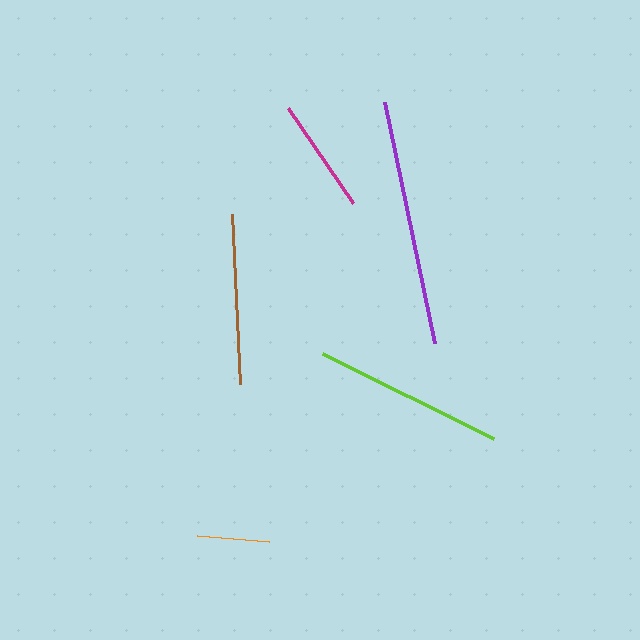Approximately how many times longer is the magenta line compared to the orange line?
The magenta line is approximately 1.6 times the length of the orange line.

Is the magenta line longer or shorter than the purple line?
The purple line is longer than the magenta line.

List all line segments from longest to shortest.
From longest to shortest: purple, lime, brown, magenta, orange.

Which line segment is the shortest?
The orange line is the shortest at approximately 72 pixels.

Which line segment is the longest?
The purple line is the longest at approximately 246 pixels.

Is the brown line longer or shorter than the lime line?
The lime line is longer than the brown line.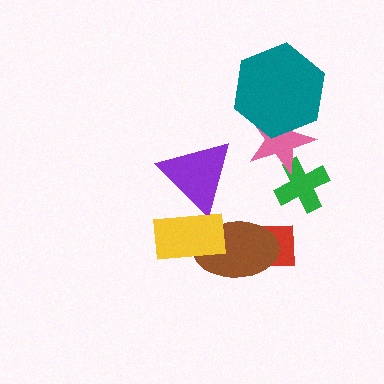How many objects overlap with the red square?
1 object overlaps with the red square.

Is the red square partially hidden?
Yes, it is partially covered by another shape.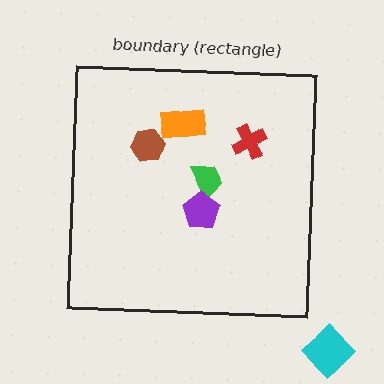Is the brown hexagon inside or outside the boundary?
Inside.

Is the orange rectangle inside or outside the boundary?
Inside.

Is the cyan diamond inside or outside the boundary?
Outside.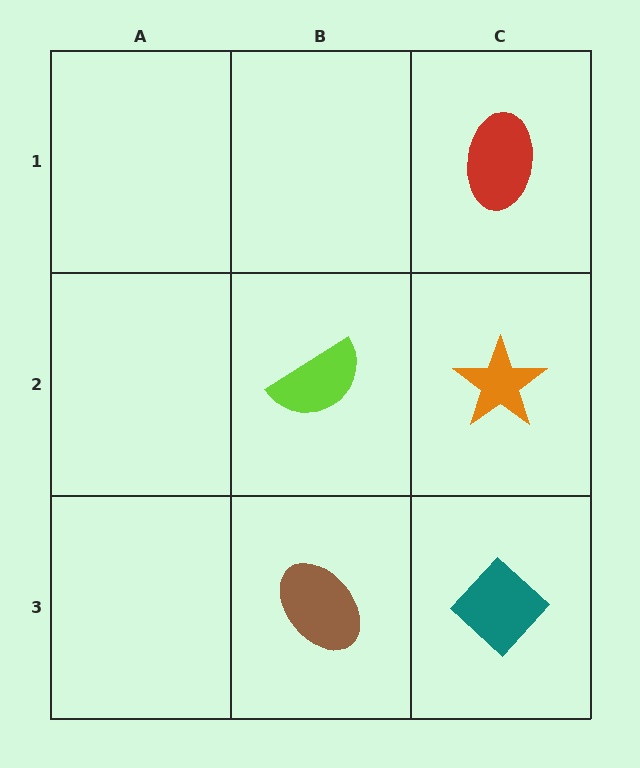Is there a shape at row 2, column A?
No, that cell is empty.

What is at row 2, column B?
A lime semicircle.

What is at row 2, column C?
An orange star.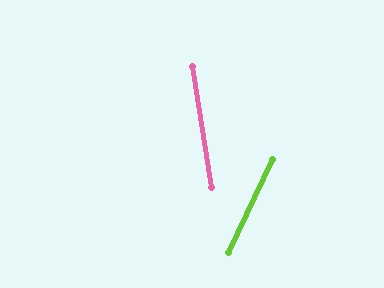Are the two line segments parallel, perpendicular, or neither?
Neither parallel nor perpendicular — they differ by about 34°.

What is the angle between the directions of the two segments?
Approximately 34 degrees.